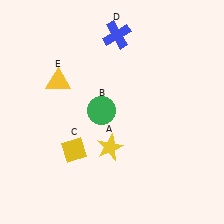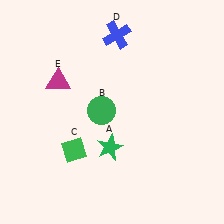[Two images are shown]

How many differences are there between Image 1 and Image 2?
There are 3 differences between the two images.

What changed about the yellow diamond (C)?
In Image 1, C is yellow. In Image 2, it changed to green.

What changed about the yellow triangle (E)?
In Image 1, E is yellow. In Image 2, it changed to magenta.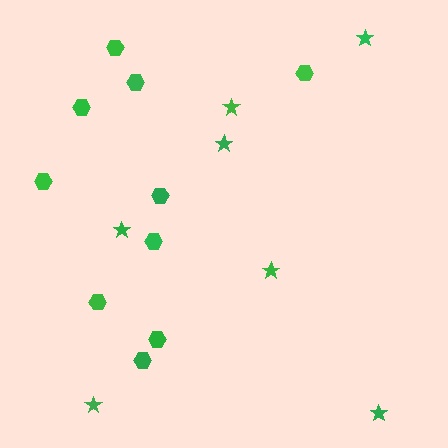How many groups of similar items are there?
There are 2 groups: one group of hexagons (10) and one group of stars (7).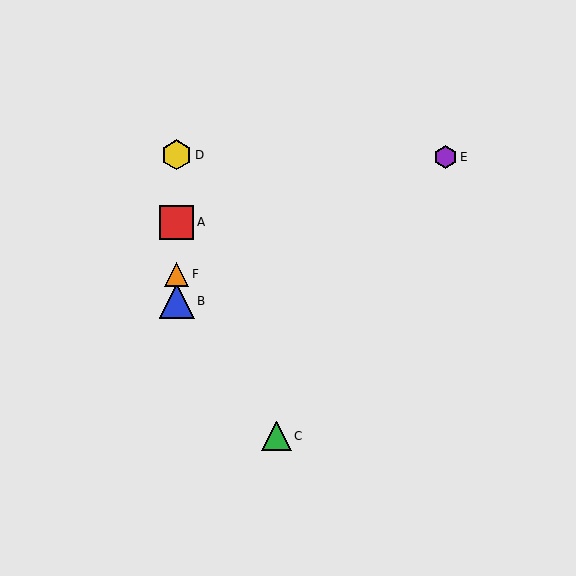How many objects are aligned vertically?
4 objects (A, B, D, F) are aligned vertically.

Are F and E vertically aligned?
No, F is at x≈177 and E is at x≈445.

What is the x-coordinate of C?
Object C is at x≈276.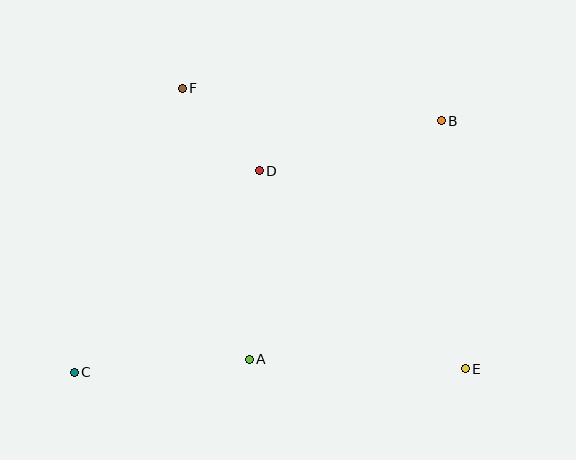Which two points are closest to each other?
Points D and F are closest to each other.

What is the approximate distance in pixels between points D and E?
The distance between D and E is approximately 286 pixels.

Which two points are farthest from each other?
Points B and C are farthest from each other.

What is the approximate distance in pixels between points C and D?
The distance between C and D is approximately 273 pixels.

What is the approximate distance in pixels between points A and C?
The distance between A and C is approximately 176 pixels.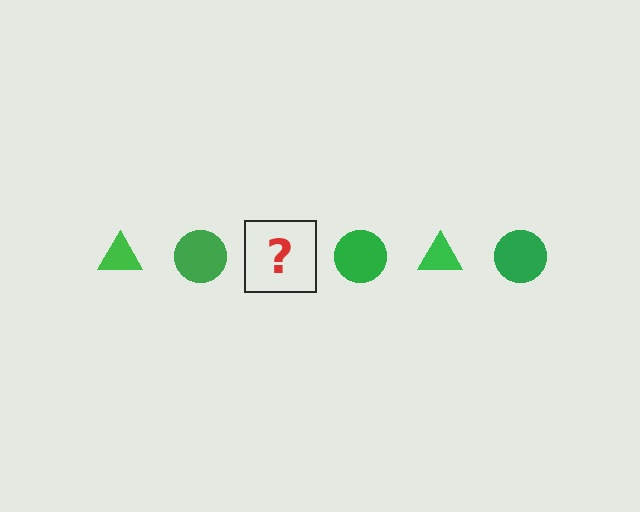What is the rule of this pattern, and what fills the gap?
The rule is that the pattern cycles through triangle, circle shapes in green. The gap should be filled with a green triangle.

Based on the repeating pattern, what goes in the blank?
The blank should be a green triangle.